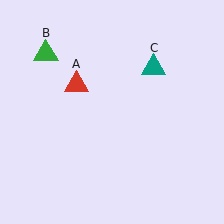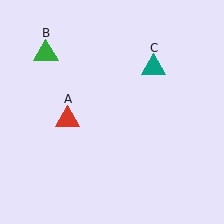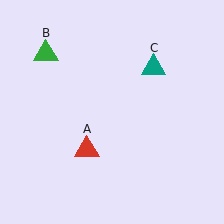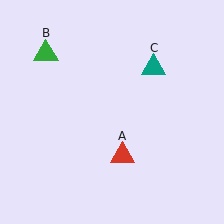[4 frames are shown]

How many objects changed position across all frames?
1 object changed position: red triangle (object A).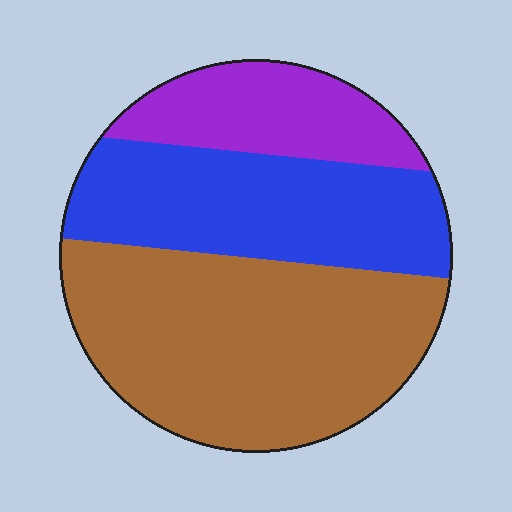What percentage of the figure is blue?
Blue takes up about one third (1/3) of the figure.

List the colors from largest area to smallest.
From largest to smallest: brown, blue, purple.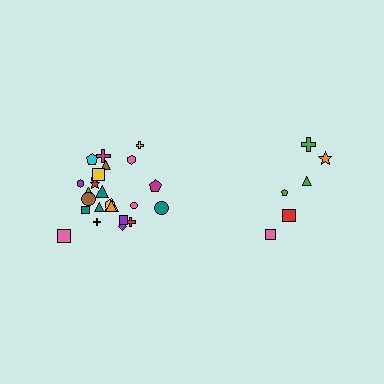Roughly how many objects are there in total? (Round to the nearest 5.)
Roughly 30 objects in total.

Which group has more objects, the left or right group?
The left group.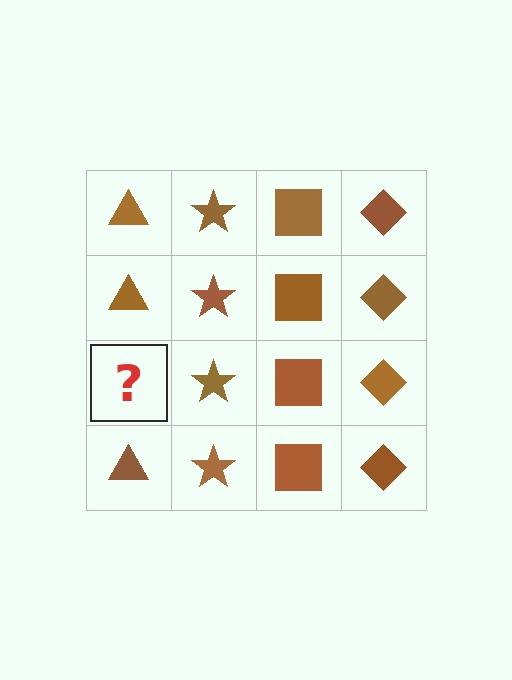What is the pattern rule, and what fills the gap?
The rule is that each column has a consistent shape. The gap should be filled with a brown triangle.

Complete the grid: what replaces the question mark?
The question mark should be replaced with a brown triangle.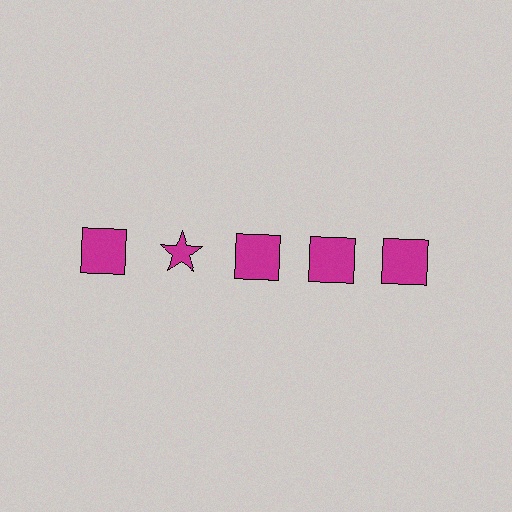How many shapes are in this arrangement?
There are 5 shapes arranged in a grid pattern.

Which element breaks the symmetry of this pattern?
The magenta star in the top row, second from left column breaks the symmetry. All other shapes are magenta squares.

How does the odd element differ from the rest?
It has a different shape: star instead of square.